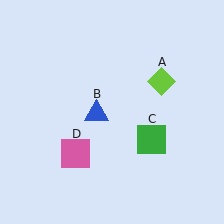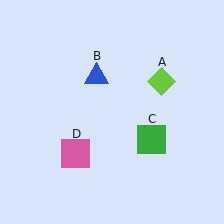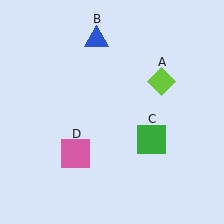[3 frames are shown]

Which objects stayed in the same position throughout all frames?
Lime diamond (object A) and green square (object C) and pink square (object D) remained stationary.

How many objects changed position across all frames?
1 object changed position: blue triangle (object B).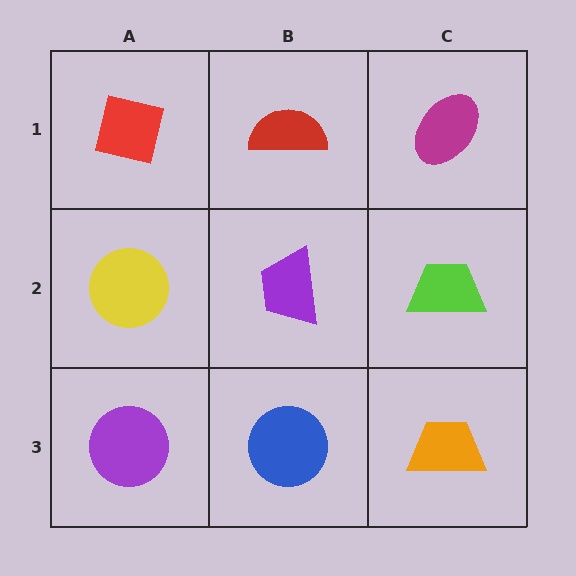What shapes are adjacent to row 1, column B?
A purple trapezoid (row 2, column B), a red square (row 1, column A), a magenta ellipse (row 1, column C).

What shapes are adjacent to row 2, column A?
A red square (row 1, column A), a purple circle (row 3, column A), a purple trapezoid (row 2, column B).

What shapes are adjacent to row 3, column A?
A yellow circle (row 2, column A), a blue circle (row 3, column B).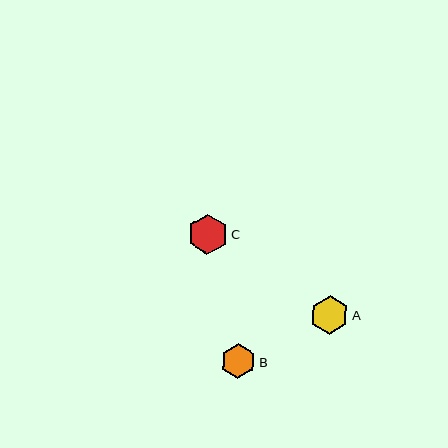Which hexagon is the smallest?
Hexagon B is the smallest with a size of approximately 35 pixels.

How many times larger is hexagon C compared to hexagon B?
Hexagon C is approximately 1.1 times the size of hexagon B.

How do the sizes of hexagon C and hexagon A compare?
Hexagon C and hexagon A are approximately the same size.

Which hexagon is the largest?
Hexagon C is the largest with a size of approximately 40 pixels.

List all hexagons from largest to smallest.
From largest to smallest: C, A, B.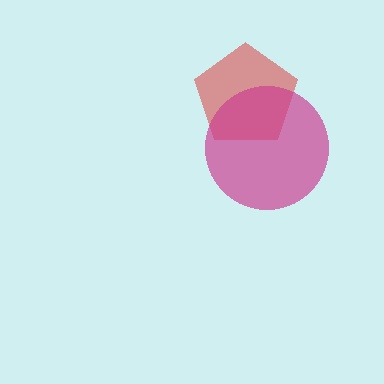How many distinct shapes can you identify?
There are 2 distinct shapes: a red pentagon, a magenta circle.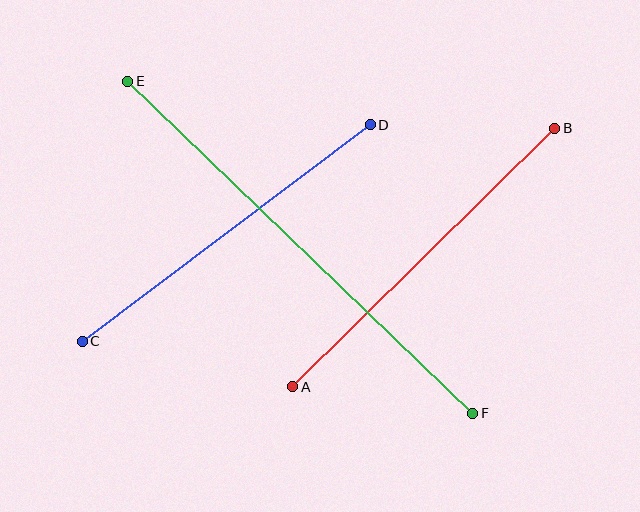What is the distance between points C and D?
The distance is approximately 360 pixels.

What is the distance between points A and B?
The distance is approximately 368 pixels.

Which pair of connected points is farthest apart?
Points E and F are farthest apart.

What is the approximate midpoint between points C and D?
The midpoint is at approximately (226, 233) pixels.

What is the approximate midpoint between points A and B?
The midpoint is at approximately (424, 257) pixels.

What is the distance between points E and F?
The distance is approximately 479 pixels.